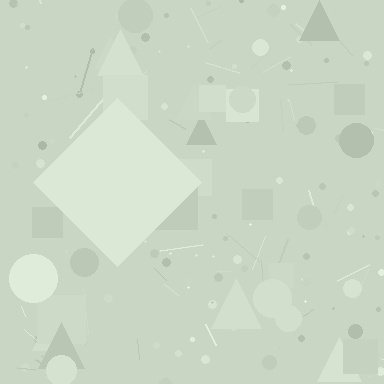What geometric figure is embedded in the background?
A diamond is embedded in the background.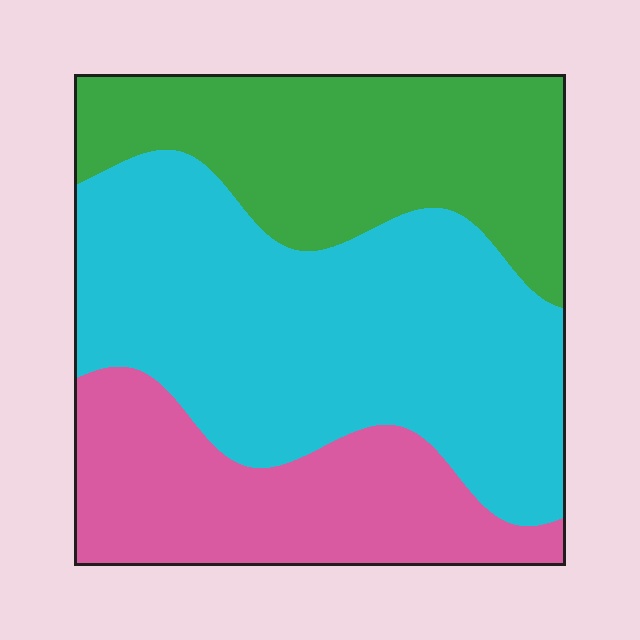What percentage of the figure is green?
Green takes up about one quarter (1/4) of the figure.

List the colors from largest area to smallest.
From largest to smallest: cyan, green, pink.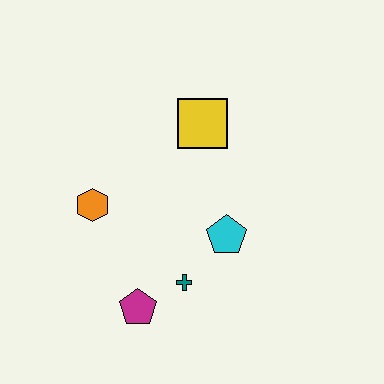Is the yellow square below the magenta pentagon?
No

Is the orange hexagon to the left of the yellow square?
Yes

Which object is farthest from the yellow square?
The magenta pentagon is farthest from the yellow square.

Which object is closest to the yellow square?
The cyan pentagon is closest to the yellow square.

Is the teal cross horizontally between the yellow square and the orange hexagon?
Yes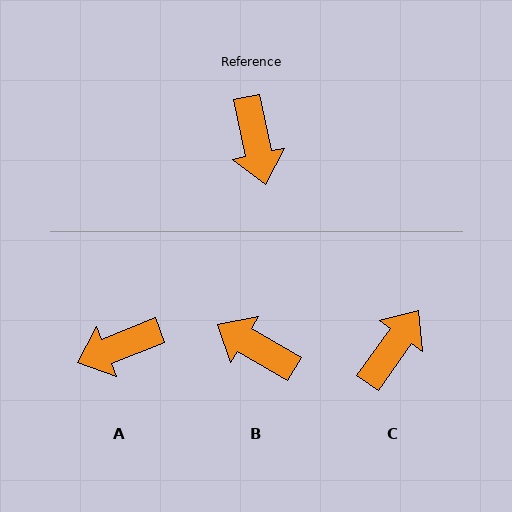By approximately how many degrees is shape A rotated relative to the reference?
Approximately 80 degrees clockwise.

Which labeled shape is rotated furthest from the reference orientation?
C, about 133 degrees away.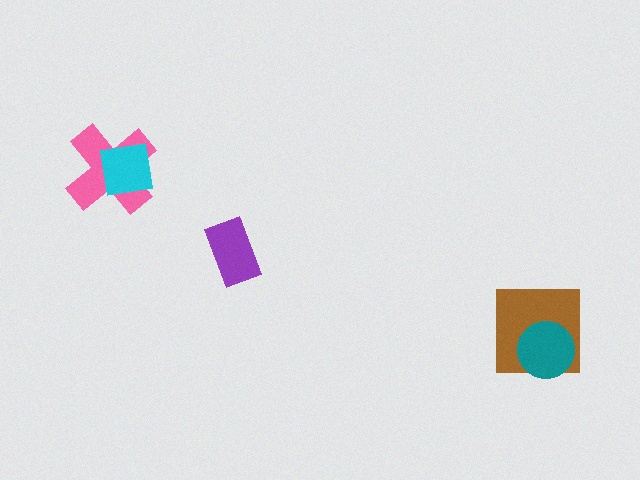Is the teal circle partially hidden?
No, no other shape covers it.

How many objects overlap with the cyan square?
1 object overlaps with the cyan square.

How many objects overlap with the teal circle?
1 object overlaps with the teal circle.